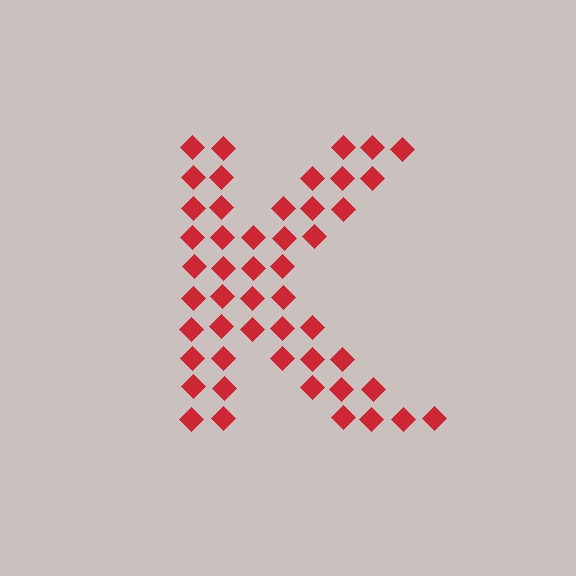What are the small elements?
The small elements are diamonds.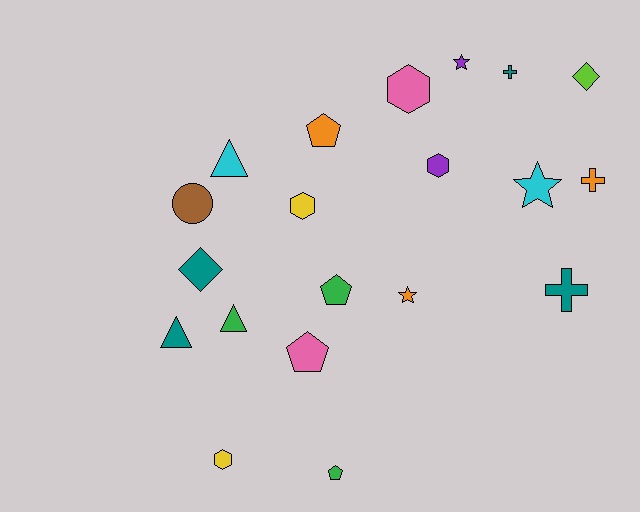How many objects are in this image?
There are 20 objects.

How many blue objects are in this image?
There are no blue objects.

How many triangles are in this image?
There are 3 triangles.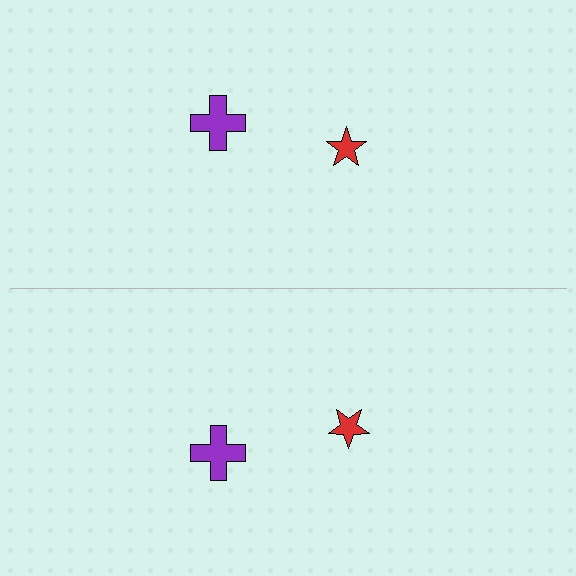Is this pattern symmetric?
Yes, this pattern has bilateral (reflection) symmetry.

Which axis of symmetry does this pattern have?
The pattern has a horizontal axis of symmetry running through the center of the image.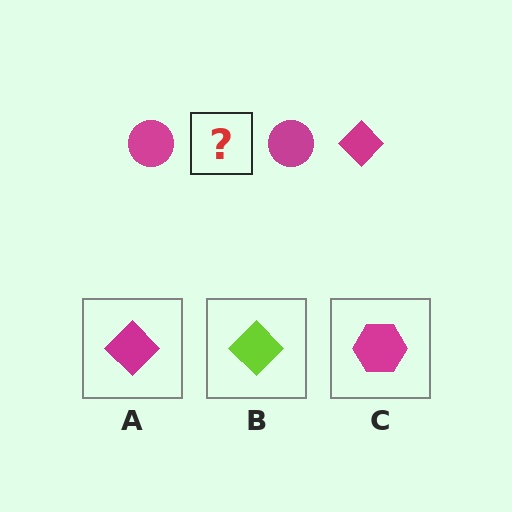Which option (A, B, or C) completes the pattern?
A.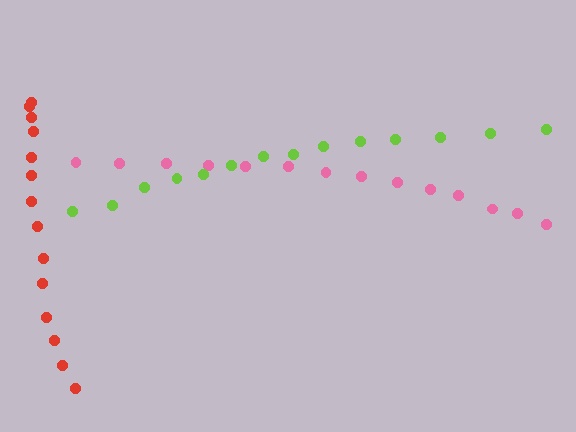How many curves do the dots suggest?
There are 3 distinct paths.